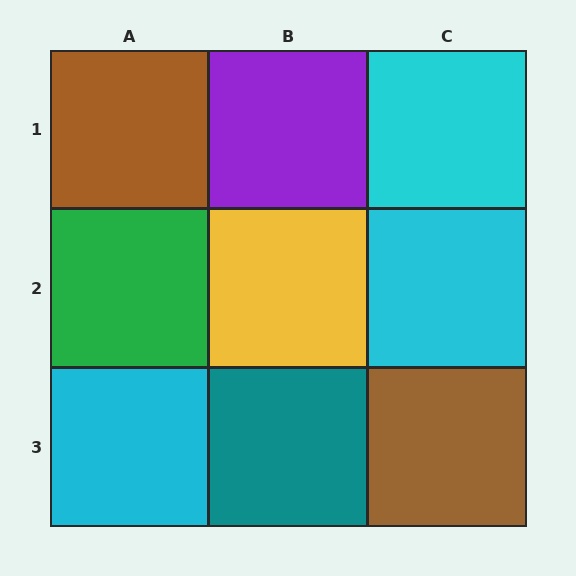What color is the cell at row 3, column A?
Cyan.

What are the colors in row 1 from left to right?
Brown, purple, cyan.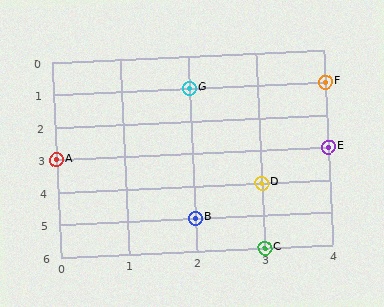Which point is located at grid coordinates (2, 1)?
Point G is at (2, 1).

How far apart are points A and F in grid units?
Points A and F are 4 columns and 2 rows apart (about 4.5 grid units diagonally).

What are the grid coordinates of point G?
Point G is at grid coordinates (2, 1).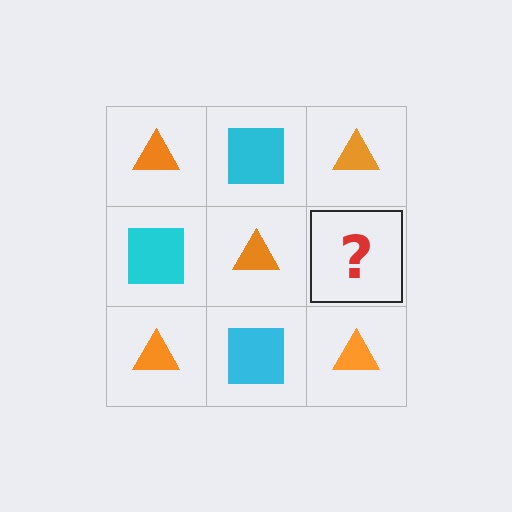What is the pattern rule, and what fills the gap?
The rule is that it alternates orange triangle and cyan square in a checkerboard pattern. The gap should be filled with a cyan square.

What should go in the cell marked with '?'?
The missing cell should contain a cyan square.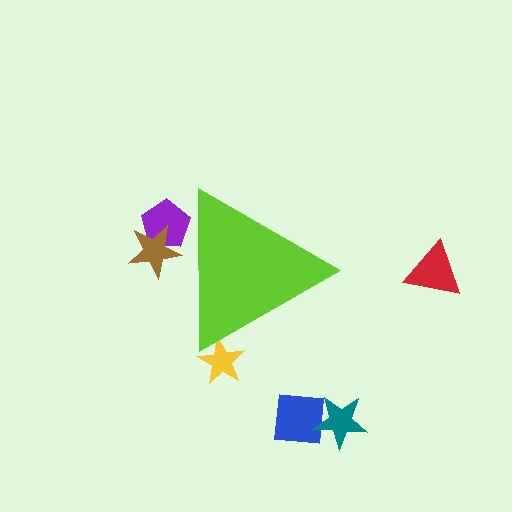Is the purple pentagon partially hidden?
Yes, the purple pentagon is partially hidden behind the lime triangle.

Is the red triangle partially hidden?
No, the red triangle is fully visible.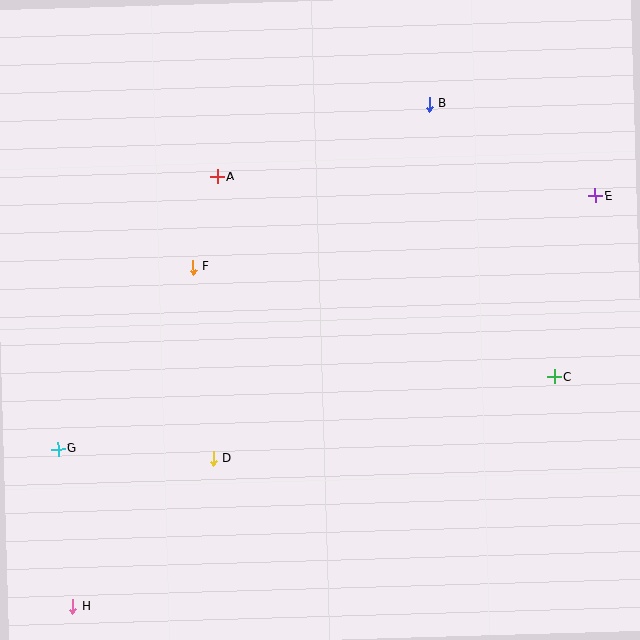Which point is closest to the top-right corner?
Point E is closest to the top-right corner.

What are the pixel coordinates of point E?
Point E is at (595, 196).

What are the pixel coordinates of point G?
Point G is at (58, 449).